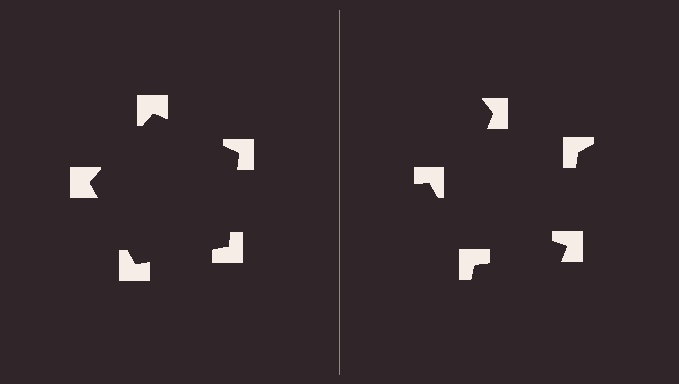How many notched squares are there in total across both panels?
10 — 5 on each side.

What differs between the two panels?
The notched squares are positioned identically on both sides; only the wedge orientations differ. On the left they align to a pentagon; on the right they are misaligned.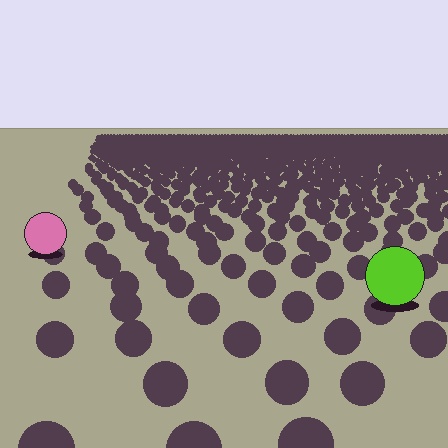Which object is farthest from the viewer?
The pink circle is farthest from the viewer. It appears smaller and the ground texture around it is denser.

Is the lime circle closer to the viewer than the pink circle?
Yes. The lime circle is closer — you can tell from the texture gradient: the ground texture is coarser near it.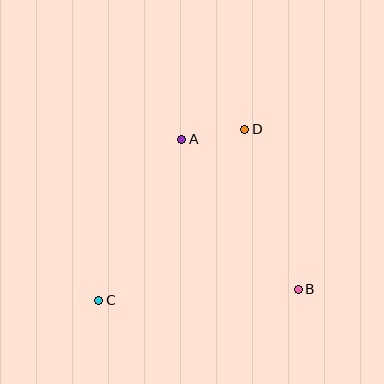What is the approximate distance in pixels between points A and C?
The distance between A and C is approximately 181 pixels.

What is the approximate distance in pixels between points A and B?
The distance between A and B is approximately 190 pixels.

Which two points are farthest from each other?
Points C and D are farthest from each other.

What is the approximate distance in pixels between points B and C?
The distance between B and C is approximately 200 pixels.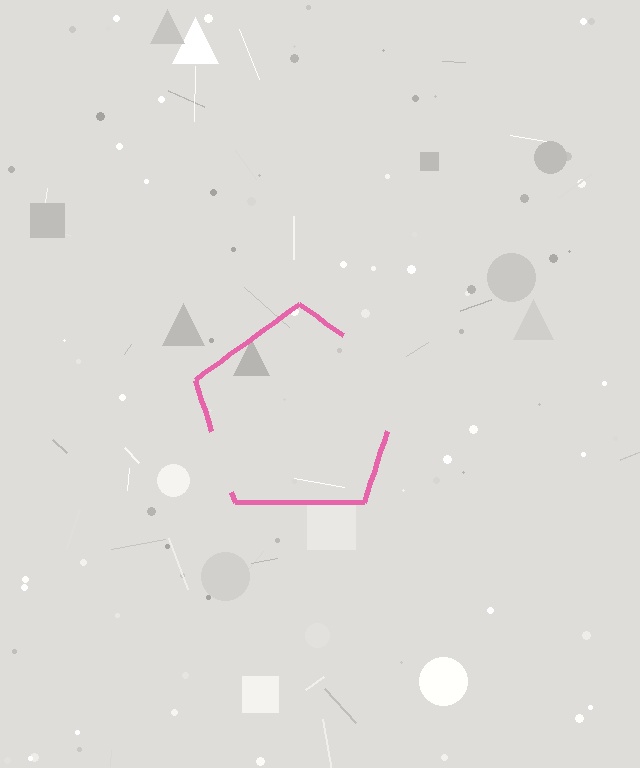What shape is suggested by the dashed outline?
The dashed outline suggests a pentagon.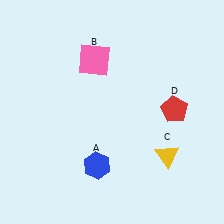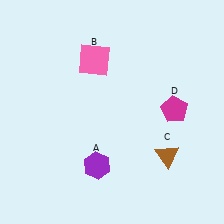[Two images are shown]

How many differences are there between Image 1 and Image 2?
There are 3 differences between the two images.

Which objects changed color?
A changed from blue to purple. C changed from yellow to brown. D changed from red to magenta.